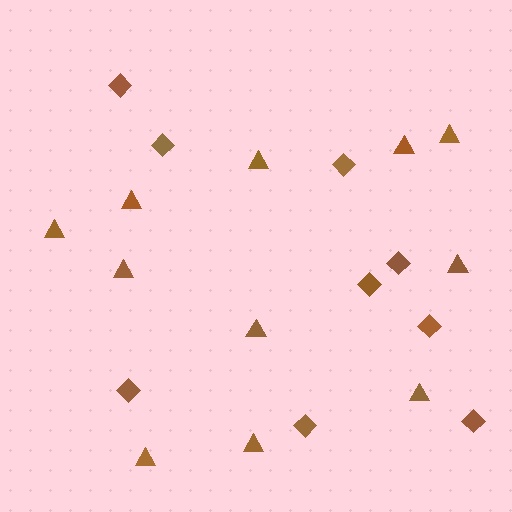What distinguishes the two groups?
There are 2 groups: one group of triangles (11) and one group of diamonds (9).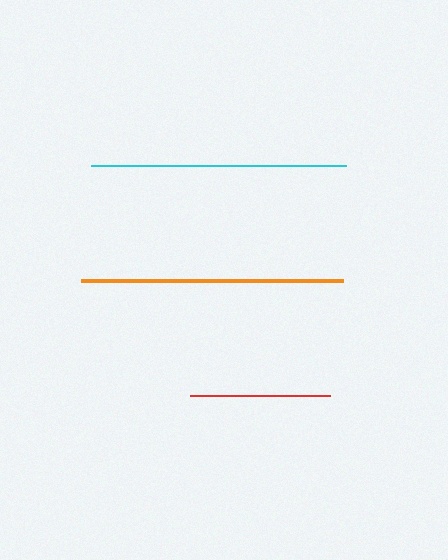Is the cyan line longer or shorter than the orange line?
The orange line is longer than the cyan line.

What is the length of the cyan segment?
The cyan segment is approximately 256 pixels long.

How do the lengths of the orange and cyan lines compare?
The orange and cyan lines are approximately the same length.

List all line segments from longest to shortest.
From longest to shortest: orange, cyan, red.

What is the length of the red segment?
The red segment is approximately 140 pixels long.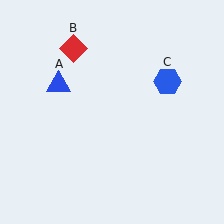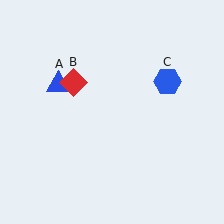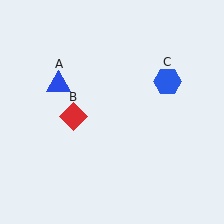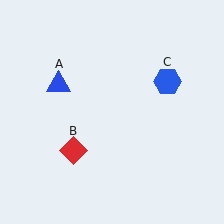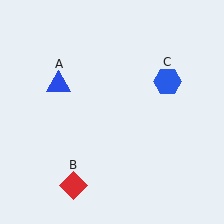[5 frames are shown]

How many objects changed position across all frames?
1 object changed position: red diamond (object B).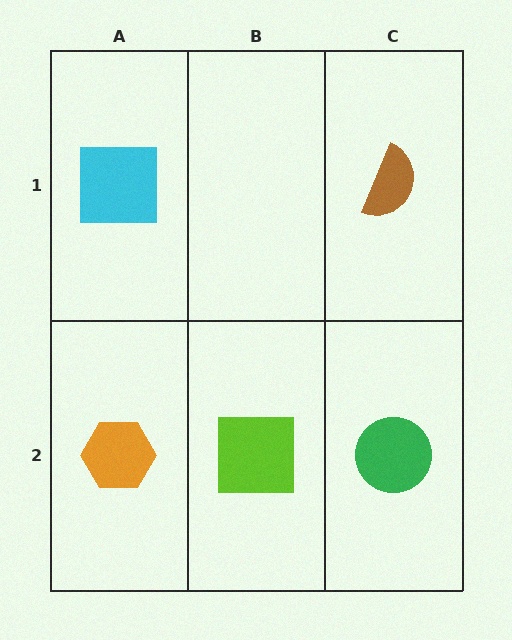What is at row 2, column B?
A lime square.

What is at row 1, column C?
A brown semicircle.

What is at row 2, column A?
An orange hexagon.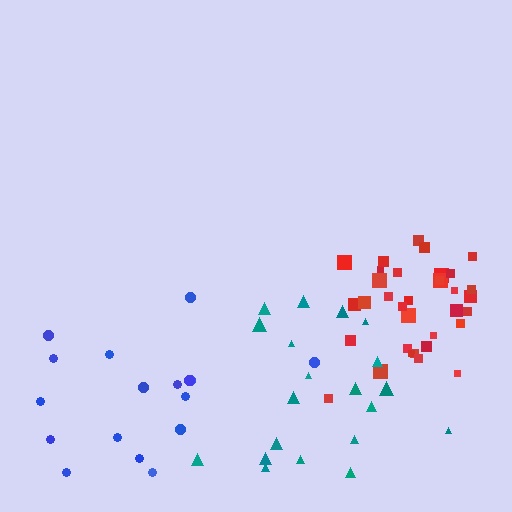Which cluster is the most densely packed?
Red.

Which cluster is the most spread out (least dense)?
Blue.